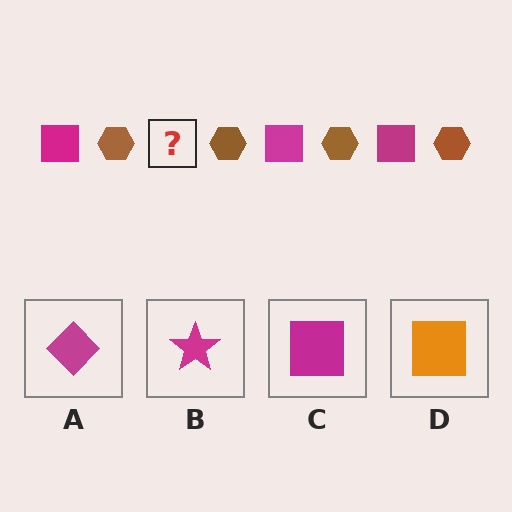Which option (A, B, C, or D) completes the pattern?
C.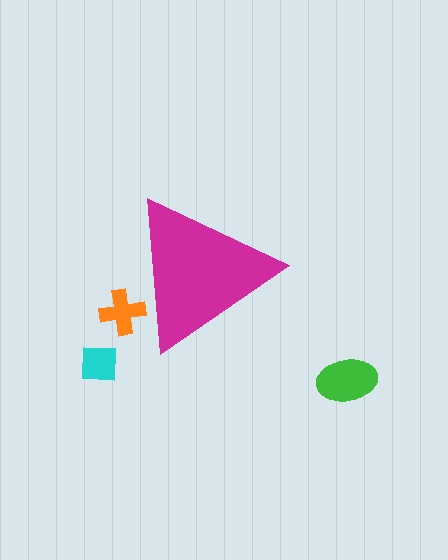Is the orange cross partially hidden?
Yes, the orange cross is partially hidden behind the magenta triangle.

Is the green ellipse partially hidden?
No, the green ellipse is fully visible.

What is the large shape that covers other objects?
A magenta triangle.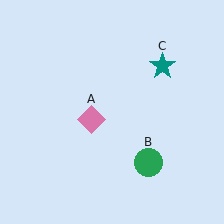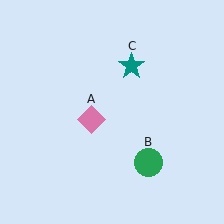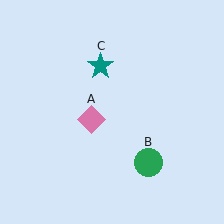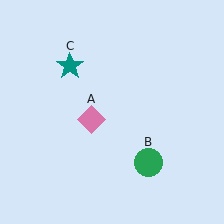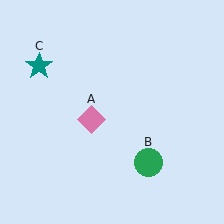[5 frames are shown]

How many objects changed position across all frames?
1 object changed position: teal star (object C).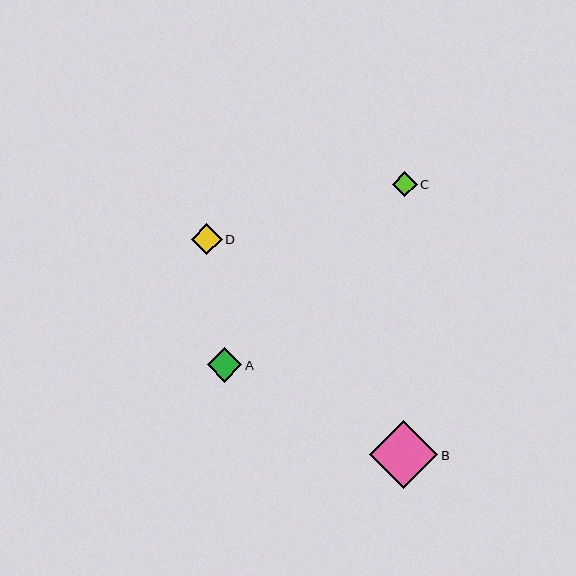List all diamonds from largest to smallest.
From largest to smallest: B, A, D, C.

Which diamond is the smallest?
Diamond C is the smallest with a size of approximately 25 pixels.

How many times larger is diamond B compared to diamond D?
Diamond B is approximately 2.2 times the size of diamond D.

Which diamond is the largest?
Diamond B is the largest with a size of approximately 69 pixels.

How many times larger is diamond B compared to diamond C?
Diamond B is approximately 2.7 times the size of diamond C.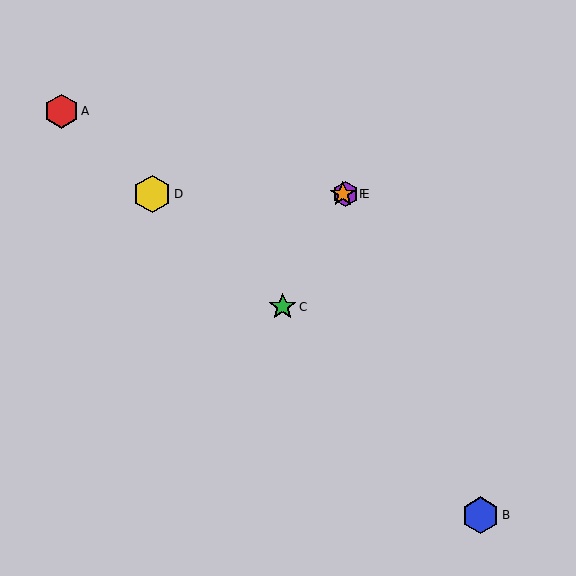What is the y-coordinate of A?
Object A is at y≈111.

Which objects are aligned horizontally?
Objects D, E, F are aligned horizontally.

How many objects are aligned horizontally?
3 objects (D, E, F) are aligned horizontally.